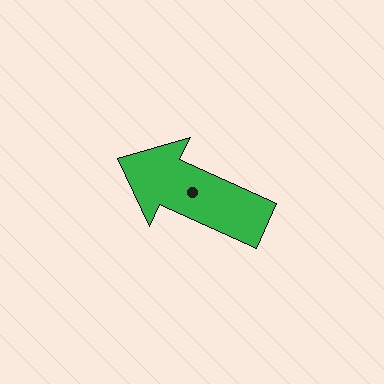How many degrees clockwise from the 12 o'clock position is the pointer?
Approximately 295 degrees.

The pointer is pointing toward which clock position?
Roughly 10 o'clock.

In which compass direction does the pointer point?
Northwest.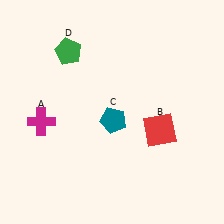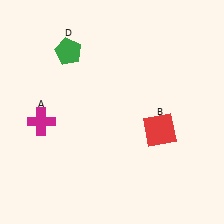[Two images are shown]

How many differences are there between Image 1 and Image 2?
There is 1 difference between the two images.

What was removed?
The teal pentagon (C) was removed in Image 2.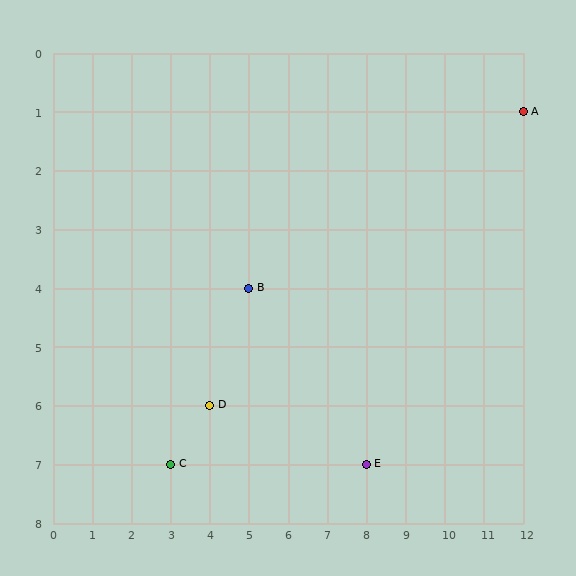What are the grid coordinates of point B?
Point B is at grid coordinates (5, 4).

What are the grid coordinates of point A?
Point A is at grid coordinates (12, 1).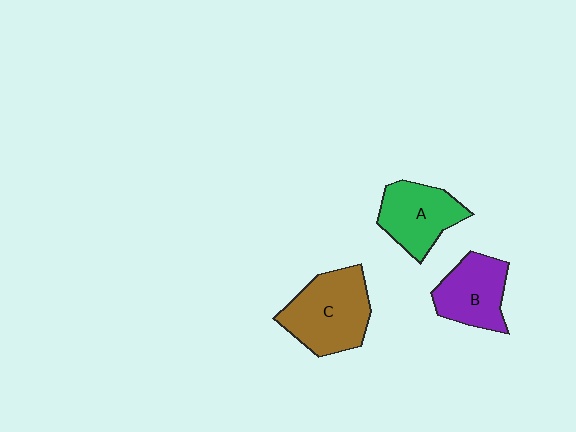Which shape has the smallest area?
Shape B (purple).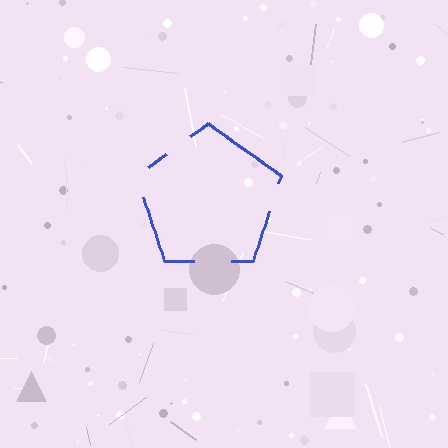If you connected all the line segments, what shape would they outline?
They would outline a pentagon.